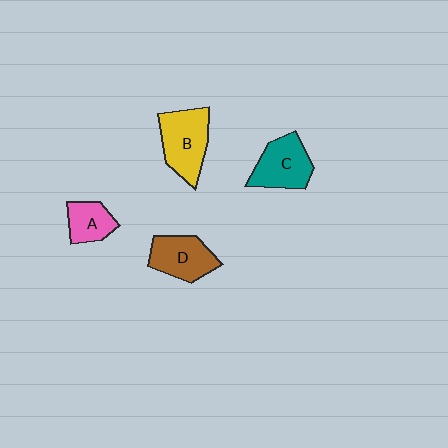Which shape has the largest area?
Shape B (yellow).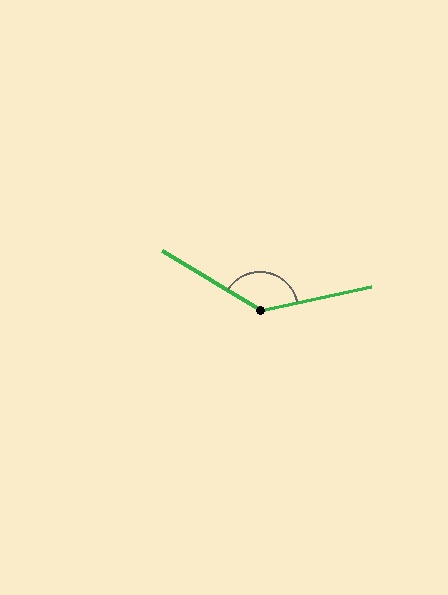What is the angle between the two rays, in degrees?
Approximately 137 degrees.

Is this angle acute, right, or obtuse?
It is obtuse.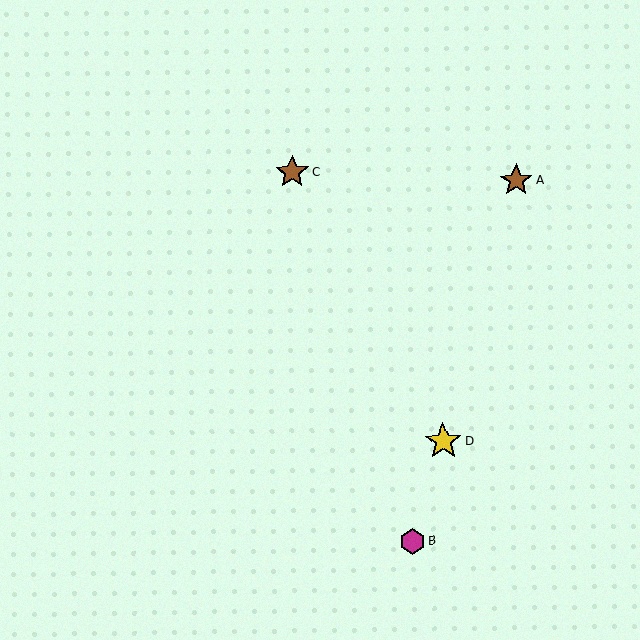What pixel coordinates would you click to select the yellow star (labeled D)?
Click at (443, 441) to select the yellow star D.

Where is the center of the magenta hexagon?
The center of the magenta hexagon is at (412, 541).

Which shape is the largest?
The yellow star (labeled D) is the largest.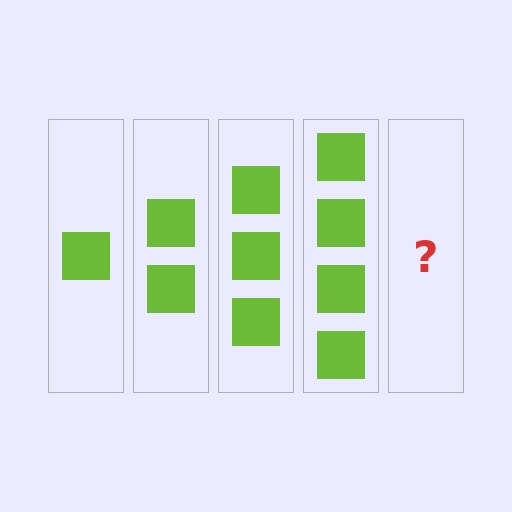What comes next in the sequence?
The next element should be 5 squares.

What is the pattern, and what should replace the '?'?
The pattern is that each step adds one more square. The '?' should be 5 squares.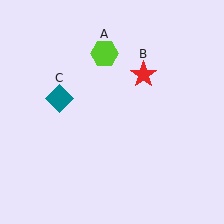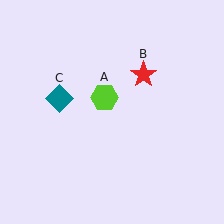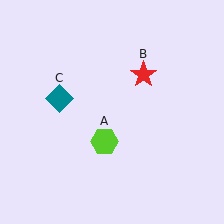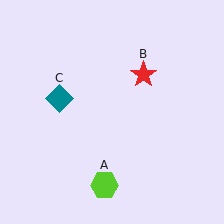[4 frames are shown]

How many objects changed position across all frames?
1 object changed position: lime hexagon (object A).